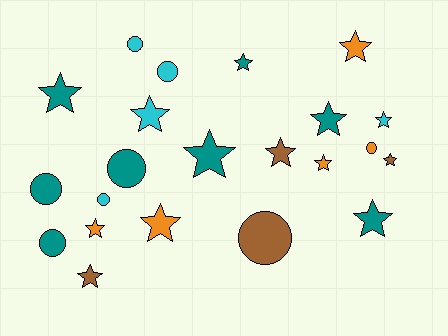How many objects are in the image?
There are 22 objects.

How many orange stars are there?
There are 4 orange stars.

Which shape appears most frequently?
Star, with 14 objects.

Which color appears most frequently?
Teal, with 8 objects.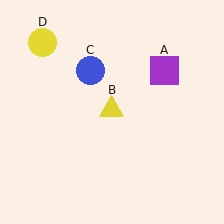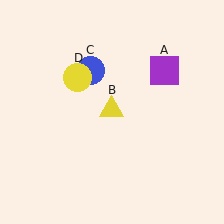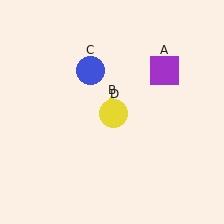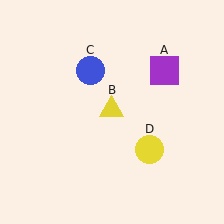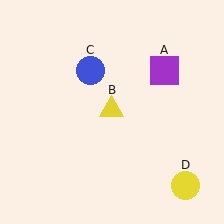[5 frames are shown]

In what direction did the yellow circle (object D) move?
The yellow circle (object D) moved down and to the right.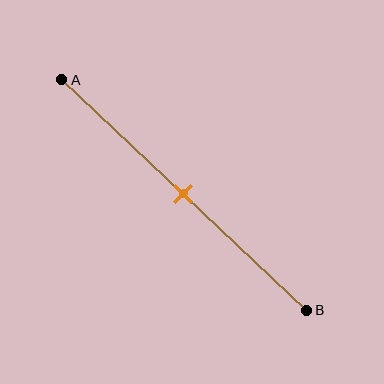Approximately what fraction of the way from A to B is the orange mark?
The orange mark is approximately 50% of the way from A to B.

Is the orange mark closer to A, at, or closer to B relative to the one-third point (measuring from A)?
The orange mark is closer to point B than the one-third point of segment AB.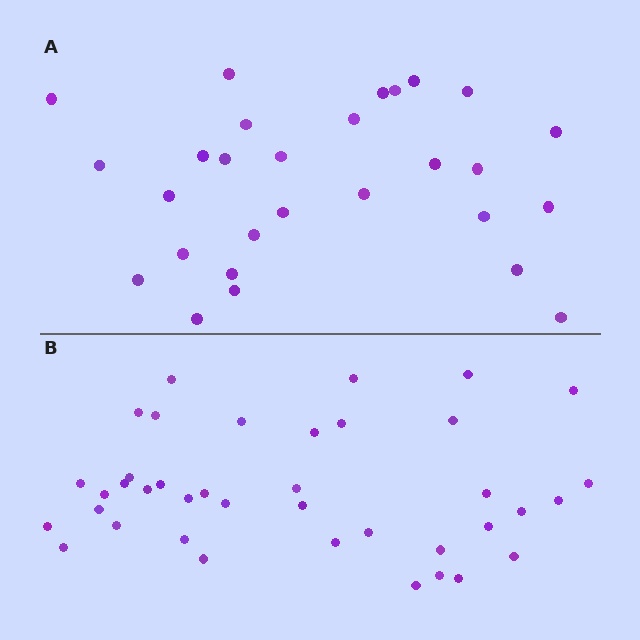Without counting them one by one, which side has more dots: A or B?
Region B (the bottom region) has more dots.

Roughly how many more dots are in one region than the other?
Region B has roughly 12 or so more dots than region A.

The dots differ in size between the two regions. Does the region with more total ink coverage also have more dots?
No. Region A has more total ink coverage because its dots are larger, but region B actually contains more individual dots. Total area can be misleading — the number of items is what matters here.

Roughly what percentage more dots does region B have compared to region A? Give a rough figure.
About 40% more.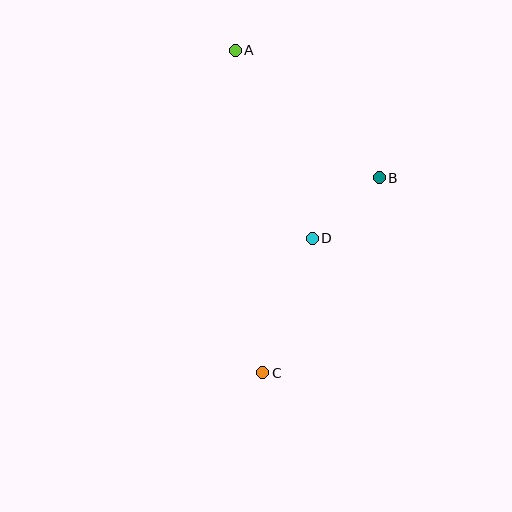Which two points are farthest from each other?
Points A and C are farthest from each other.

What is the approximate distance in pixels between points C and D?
The distance between C and D is approximately 144 pixels.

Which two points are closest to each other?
Points B and D are closest to each other.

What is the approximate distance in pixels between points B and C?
The distance between B and C is approximately 227 pixels.